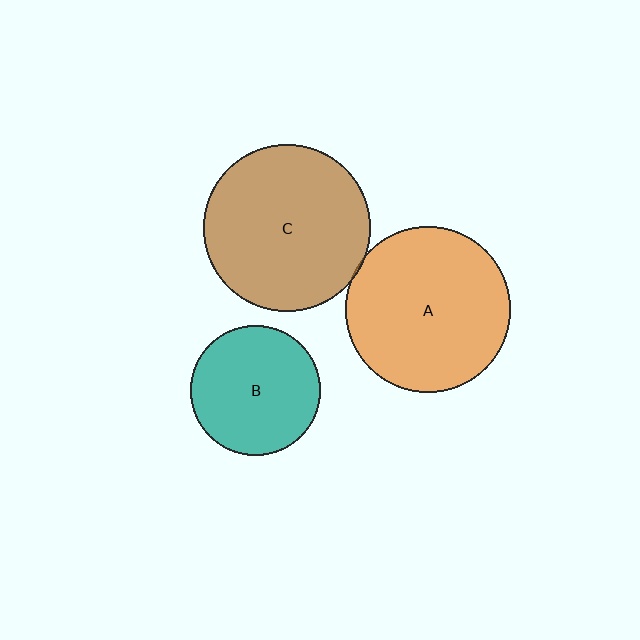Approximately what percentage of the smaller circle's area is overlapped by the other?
Approximately 5%.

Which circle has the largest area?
Circle C (brown).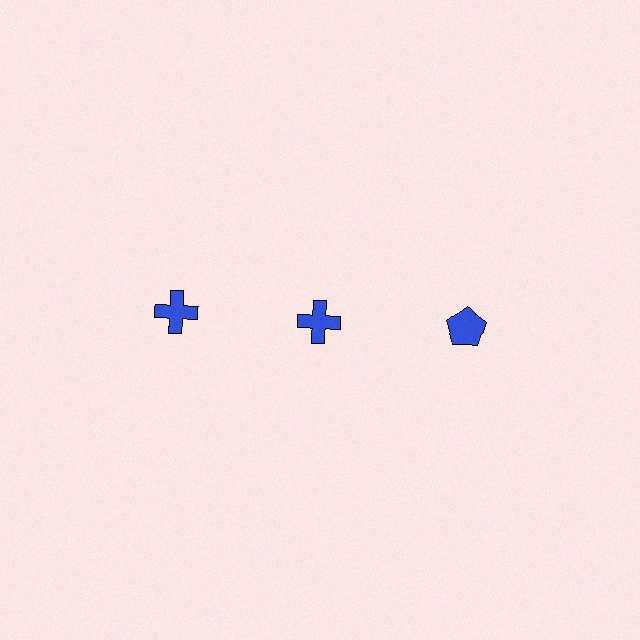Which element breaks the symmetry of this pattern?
The blue pentagon in the top row, center column breaks the symmetry. All other shapes are blue crosses.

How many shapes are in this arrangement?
There are 3 shapes arranged in a grid pattern.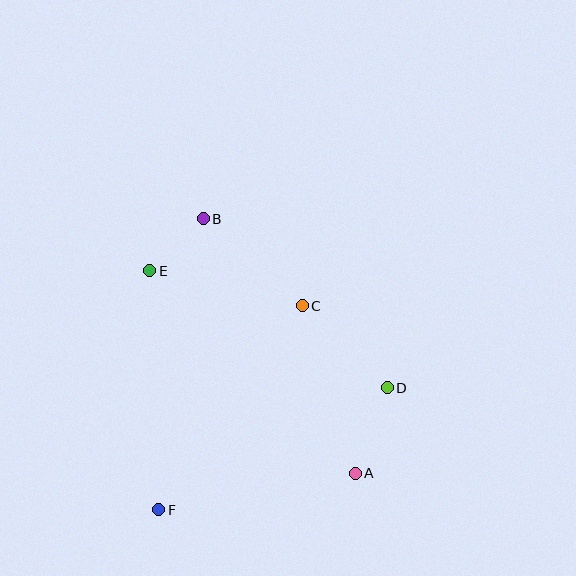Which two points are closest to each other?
Points B and E are closest to each other.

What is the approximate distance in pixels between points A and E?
The distance between A and E is approximately 289 pixels.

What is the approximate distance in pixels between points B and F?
The distance between B and F is approximately 294 pixels.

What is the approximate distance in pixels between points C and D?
The distance between C and D is approximately 118 pixels.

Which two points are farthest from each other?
Points A and B are farthest from each other.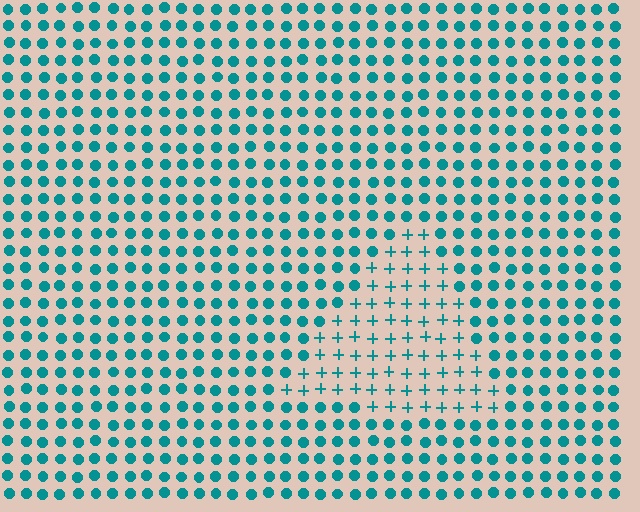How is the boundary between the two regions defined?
The boundary is defined by a change in element shape: plus signs inside vs. circles outside. All elements share the same color and spacing.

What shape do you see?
I see a triangle.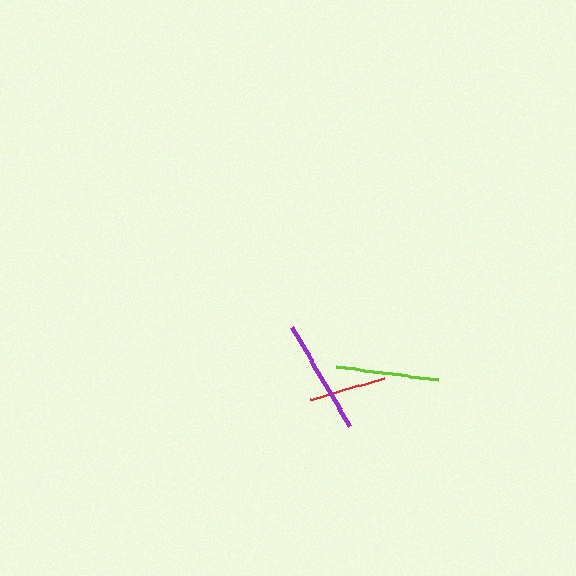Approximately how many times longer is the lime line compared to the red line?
The lime line is approximately 1.3 times the length of the red line.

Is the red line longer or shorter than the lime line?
The lime line is longer than the red line.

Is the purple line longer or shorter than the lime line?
The purple line is longer than the lime line.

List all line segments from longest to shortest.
From longest to shortest: purple, lime, red.